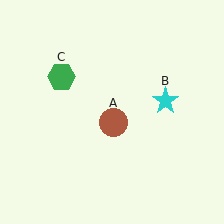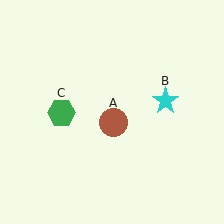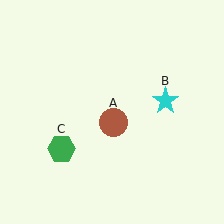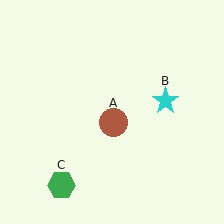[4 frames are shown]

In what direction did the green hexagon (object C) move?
The green hexagon (object C) moved down.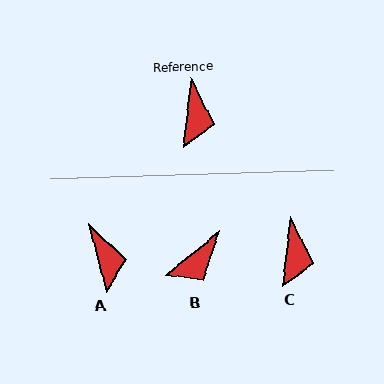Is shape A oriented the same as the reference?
No, it is off by about 21 degrees.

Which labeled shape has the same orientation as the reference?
C.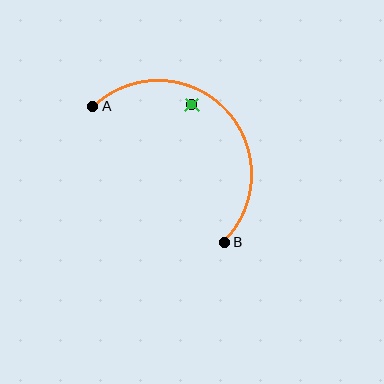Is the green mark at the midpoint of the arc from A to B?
No — the green mark does not lie on the arc at all. It sits slightly inside the curve.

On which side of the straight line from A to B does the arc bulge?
The arc bulges above and to the right of the straight line connecting A and B.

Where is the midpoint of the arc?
The arc midpoint is the point on the curve farthest from the straight line joining A and B. It sits above and to the right of that line.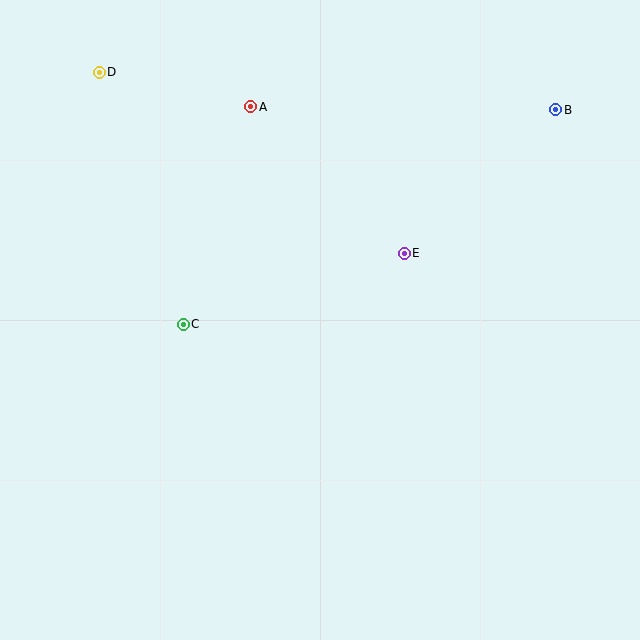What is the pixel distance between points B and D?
The distance between B and D is 458 pixels.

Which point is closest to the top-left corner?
Point D is closest to the top-left corner.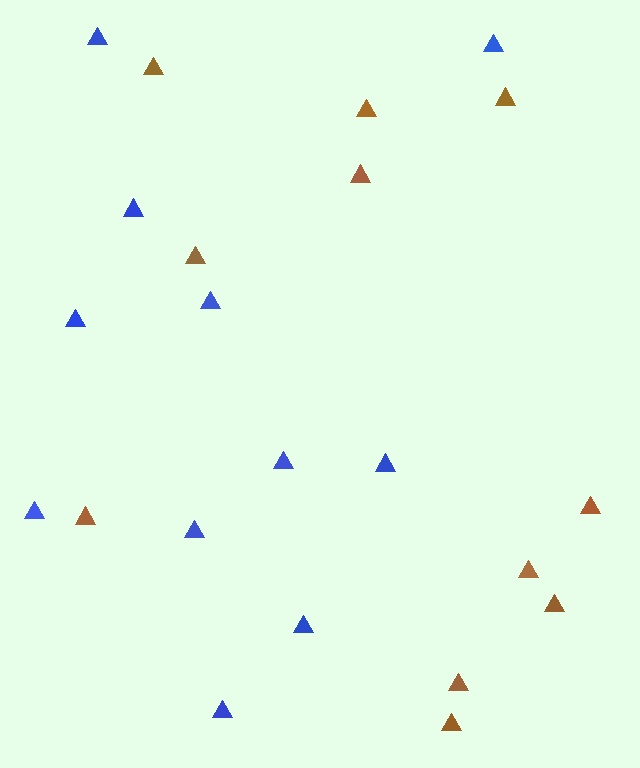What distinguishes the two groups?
There are 2 groups: one group of blue triangles (11) and one group of brown triangles (11).